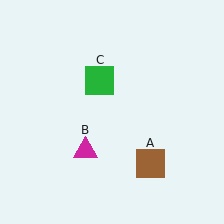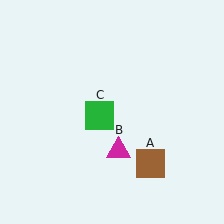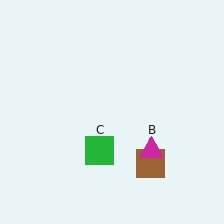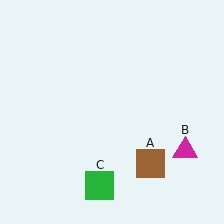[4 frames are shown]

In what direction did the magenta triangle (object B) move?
The magenta triangle (object B) moved right.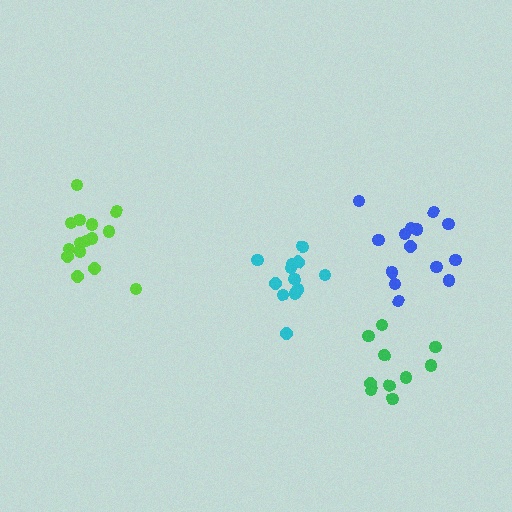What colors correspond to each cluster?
The clusters are colored: blue, cyan, green, lime.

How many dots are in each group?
Group 1: 14 dots, Group 2: 12 dots, Group 3: 10 dots, Group 4: 15 dots (51 total).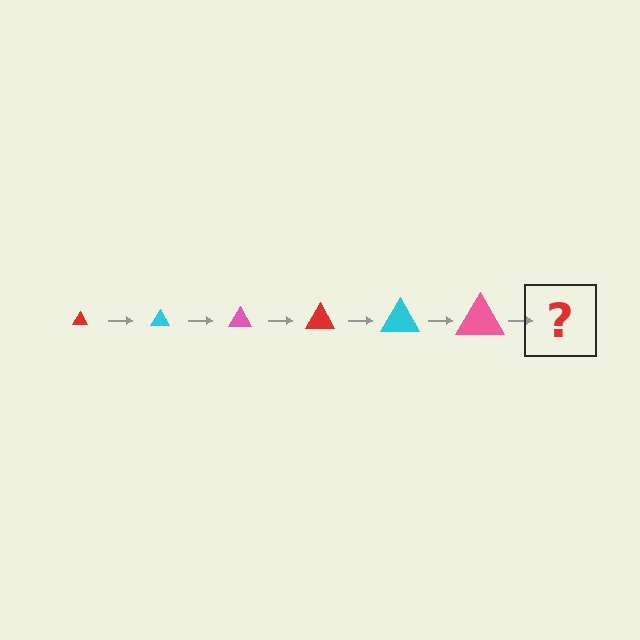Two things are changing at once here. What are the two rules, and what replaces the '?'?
The two rules are that the triangle grows larger each step and the color cycles through red, cyan, and pink. The '?' should be a red triangle, larger than the previous one.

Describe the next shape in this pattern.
It should be a red triangle, larger than the previous one.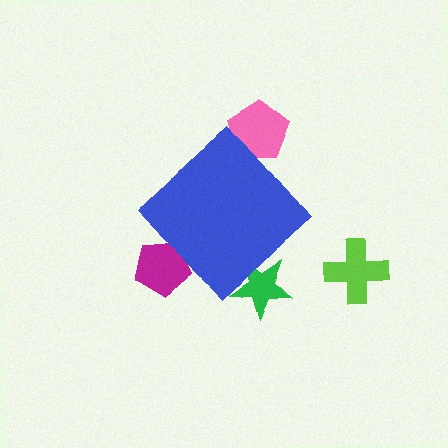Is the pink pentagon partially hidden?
Yes, the pink pentagon is partially hidden behind the blue diamond.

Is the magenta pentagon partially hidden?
Yes, the magenta pentagon is partially hidden behind the blue diamond.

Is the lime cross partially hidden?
No, the lime cross is fully visible.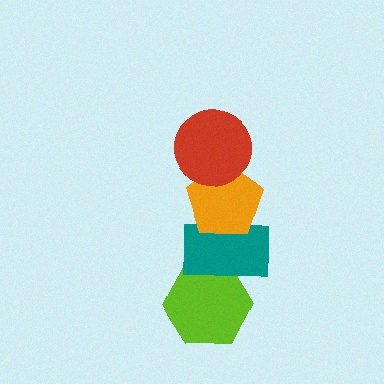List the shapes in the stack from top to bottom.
From top to bottom: the red circle, the orange pentagon, the teal rectangle, the lime hexagon.